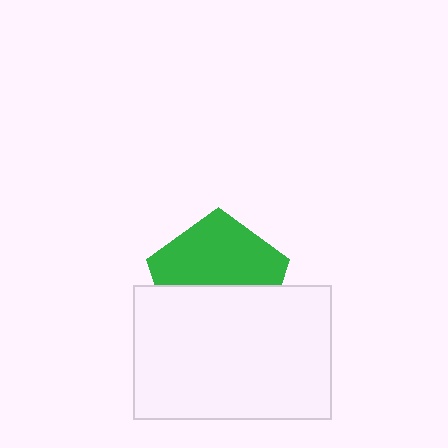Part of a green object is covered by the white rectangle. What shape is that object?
It is a pentagon.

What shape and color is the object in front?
The object in front is a white rectangle.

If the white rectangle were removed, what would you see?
You would see the complete green pentagon.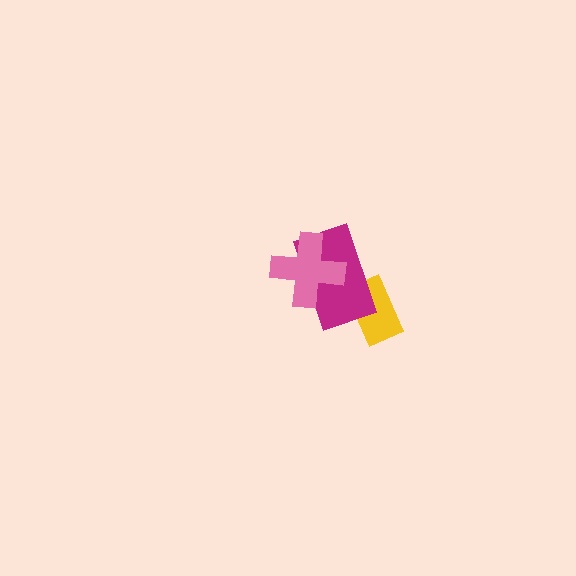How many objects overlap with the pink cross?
1 object overlaps with the pink cross.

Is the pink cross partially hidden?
No, no other shape covers it.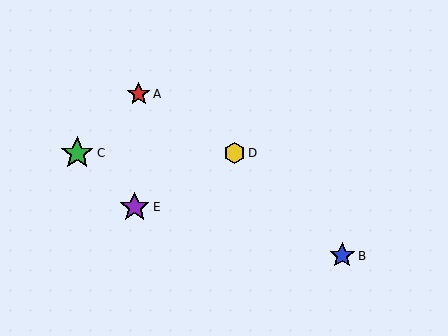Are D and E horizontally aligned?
No, D is at y≈153 and E is at y≈207.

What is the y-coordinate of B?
Object B is at y≈256.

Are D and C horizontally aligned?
Yes, both are at y≈153.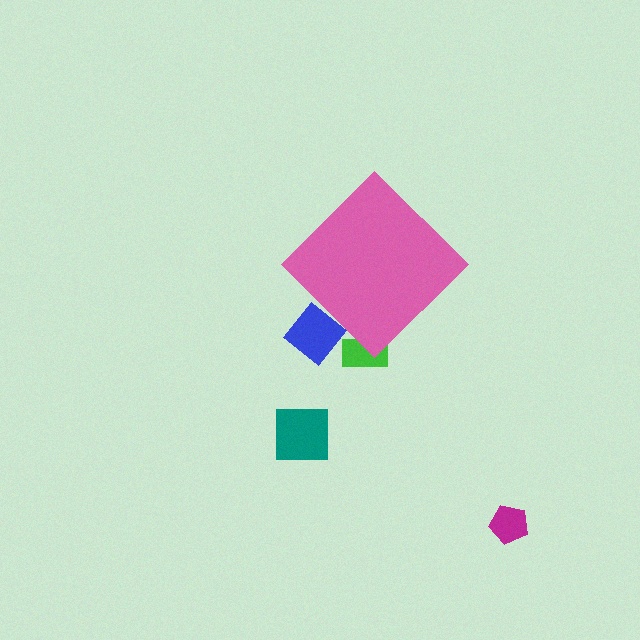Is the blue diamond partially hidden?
Yes, the blue diamond is partially hidden behind the pink diamond.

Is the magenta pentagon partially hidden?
No, the magenta pentagon is fully visible.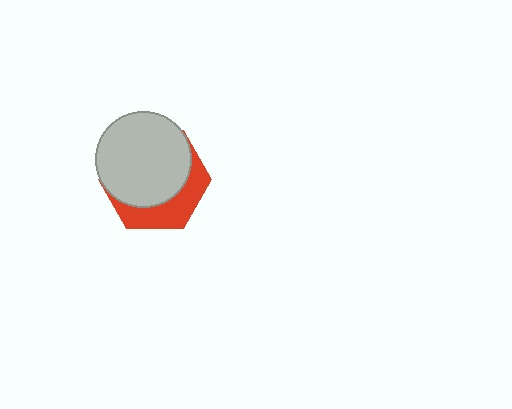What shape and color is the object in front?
The object in front is a light gray circle.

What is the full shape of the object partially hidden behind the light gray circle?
The partially hidden object is a red hexagon.